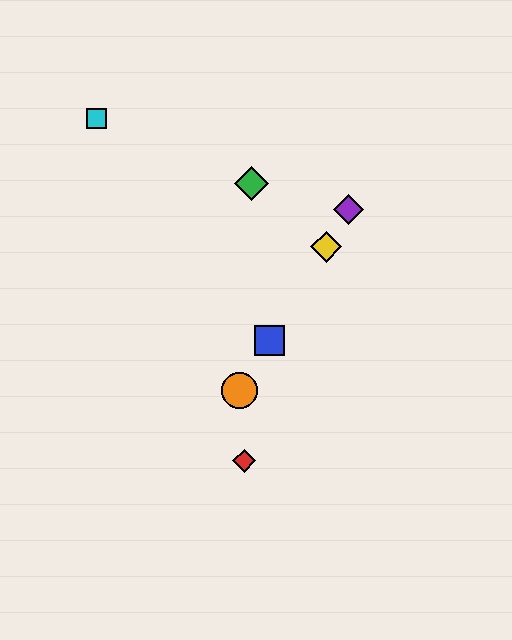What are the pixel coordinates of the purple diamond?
The purple diamond is at (348, 210).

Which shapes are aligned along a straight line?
The blue square, the yellow diamond, the purple diamond, the orange circle are aligned along a straight line.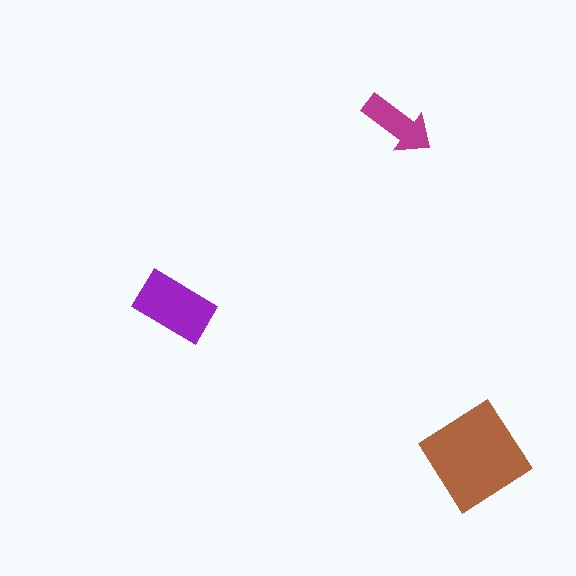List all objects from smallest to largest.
The magenta arrow, the purple rectangle, the brown diamond.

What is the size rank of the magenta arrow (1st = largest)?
3rd.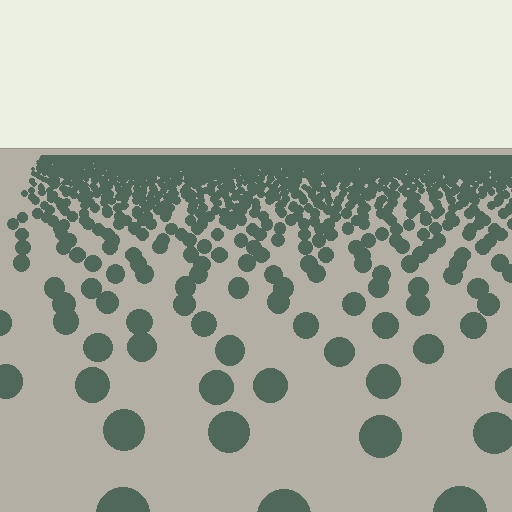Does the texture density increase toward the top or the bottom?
Density increases toward the top.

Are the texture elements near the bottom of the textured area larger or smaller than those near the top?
Larger. Near the bottom, elements are closer to the viewer and appear at a bigger on-screen size.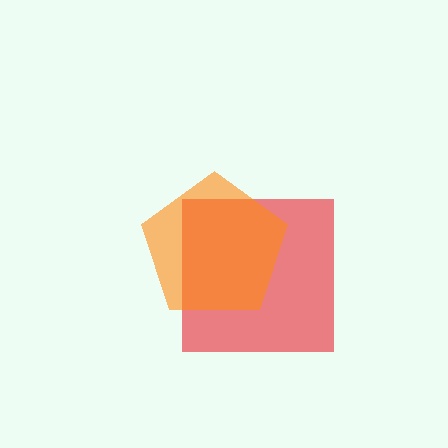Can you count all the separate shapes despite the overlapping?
Yes, there are 2 separate shapes.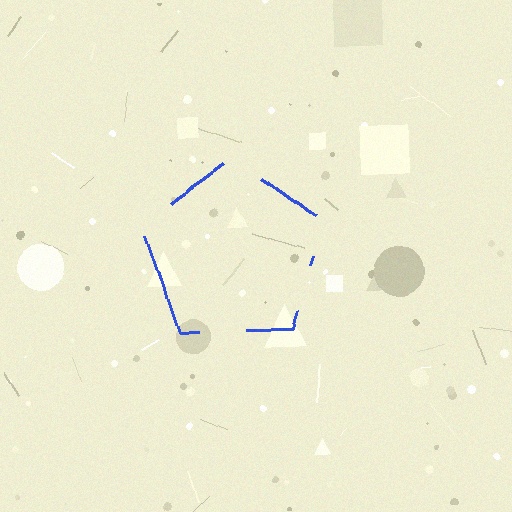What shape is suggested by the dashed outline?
The dashed outline suggests a pentagon.